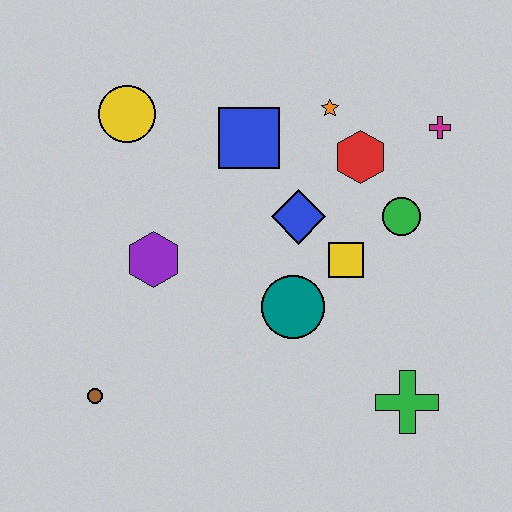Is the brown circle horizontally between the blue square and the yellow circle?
No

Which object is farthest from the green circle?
The brown circle is farthest from the green circle.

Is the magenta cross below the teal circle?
No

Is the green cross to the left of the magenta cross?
Yes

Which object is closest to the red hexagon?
The orange star is closest to the red hexagon.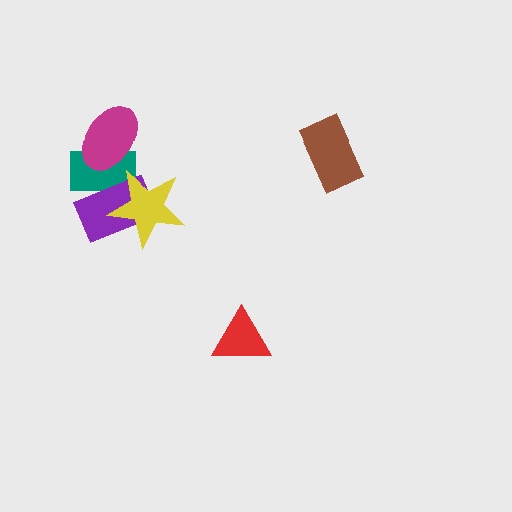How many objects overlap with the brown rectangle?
0 objects overlap with the brown rectangle.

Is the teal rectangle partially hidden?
Yes, it is partially covered by another shape.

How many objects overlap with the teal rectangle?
3 objects overlap with the teal rectangle.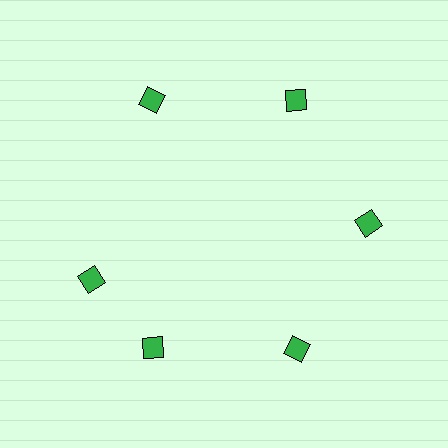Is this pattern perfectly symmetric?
No. The 6 green diamonds are arranged in a ring, but one element near the 9 o'clock position is rotated out of alignment along the ring, breaking the 6-fold rotational symmetry.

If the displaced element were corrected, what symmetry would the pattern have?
It would have 6-fold rotational symmetry — the pattern would map onto itself every 60 degrees.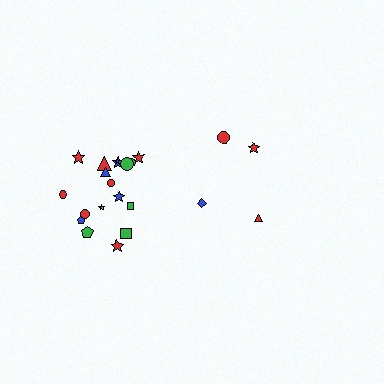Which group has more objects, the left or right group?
The left group.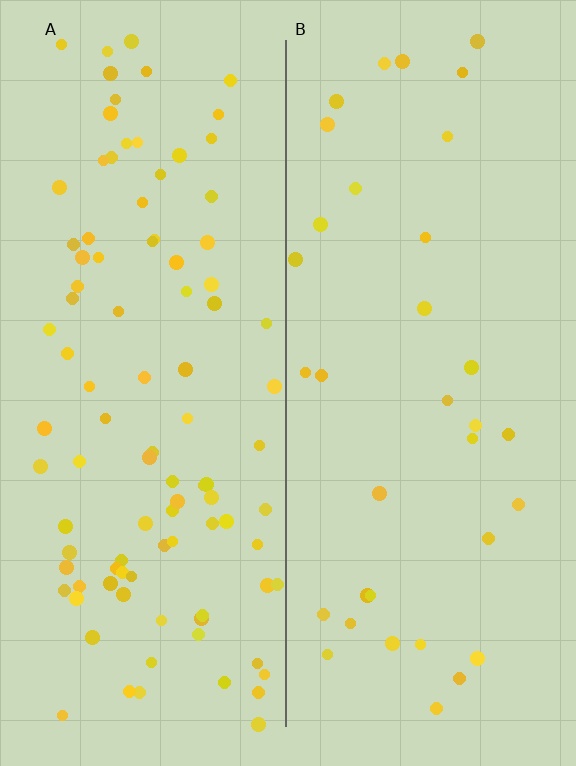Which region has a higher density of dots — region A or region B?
A (the left).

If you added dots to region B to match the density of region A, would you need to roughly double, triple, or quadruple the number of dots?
Approximately triple.